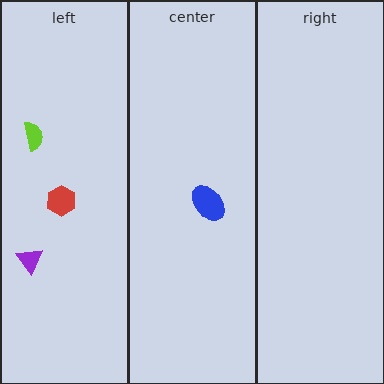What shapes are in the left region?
The lime semicircle, the purple triangle, the red hexagon.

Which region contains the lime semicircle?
The left region.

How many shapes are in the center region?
1.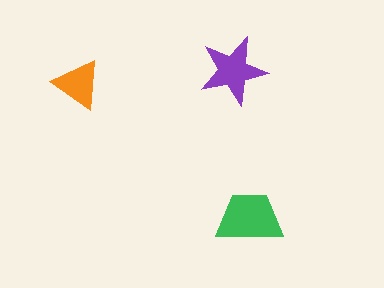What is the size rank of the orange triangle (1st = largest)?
3rd.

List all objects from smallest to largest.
The orange triangle, the purple star, the green trapezoid.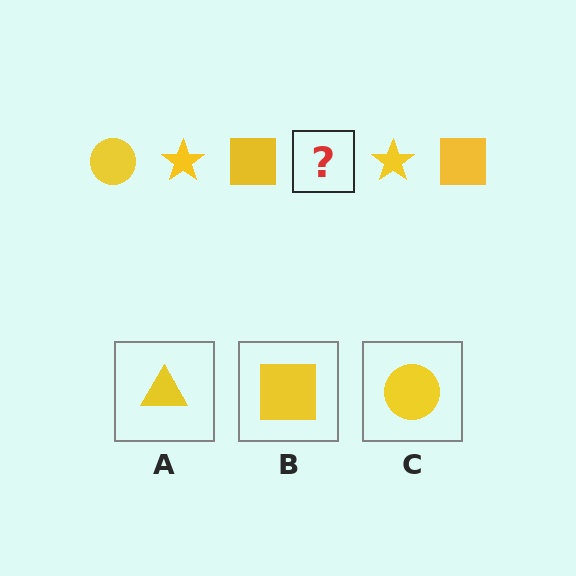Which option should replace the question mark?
Option C.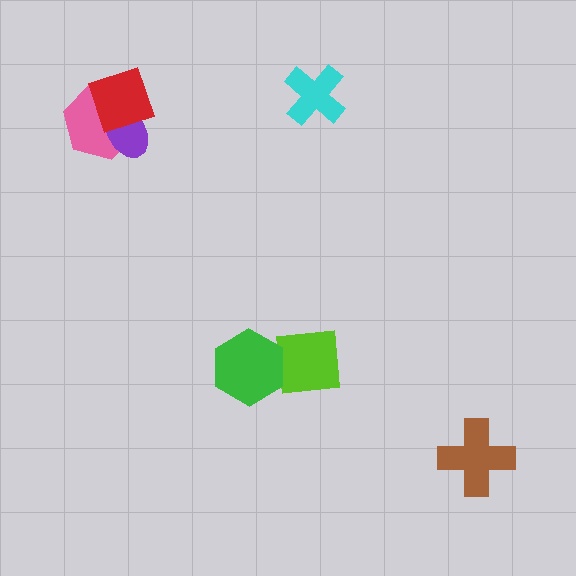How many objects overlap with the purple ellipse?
2 objects overlap with the purple ellipse.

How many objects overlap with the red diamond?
2 objects overlap with the red diamond.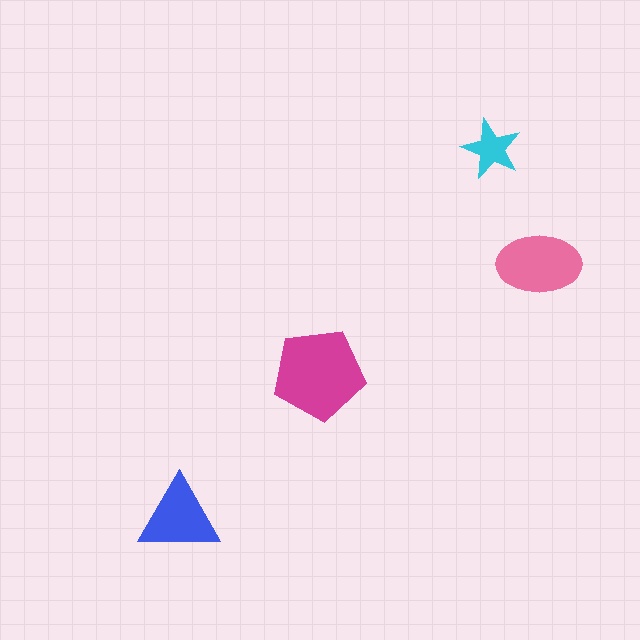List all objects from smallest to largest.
The cyan star, the blue triangle, the pink ellipse, the magenta pentagon.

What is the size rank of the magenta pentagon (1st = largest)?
1st.